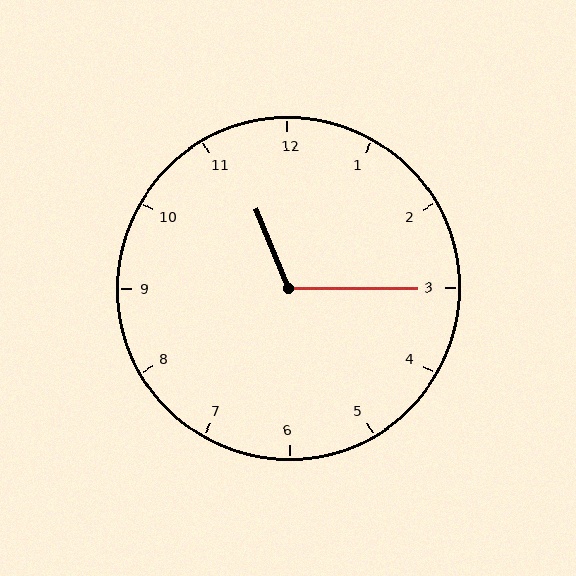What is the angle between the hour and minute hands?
Approximately 112 degrees.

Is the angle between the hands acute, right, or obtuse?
It is obtuse.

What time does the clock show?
11:15.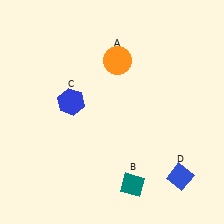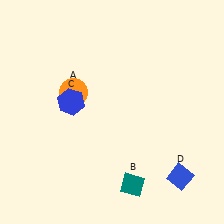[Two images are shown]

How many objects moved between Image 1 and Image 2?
1 object moved between the two images.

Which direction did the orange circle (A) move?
The orange circle (A) moved left.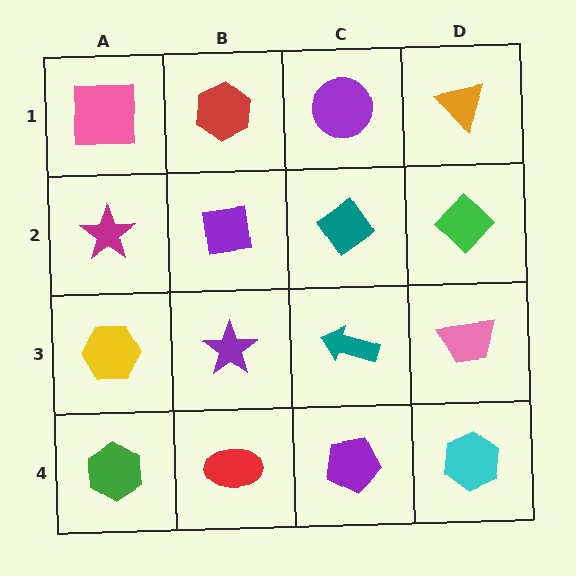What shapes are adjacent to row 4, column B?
A purple star (row 3, column B), a green hexagon (row 4, column A), a purple pentagon (row 4, column C).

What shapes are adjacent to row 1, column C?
A teal diamond (row 2, column C), a red hexagon (row 1, column B), an orange triangle (row 1, column D).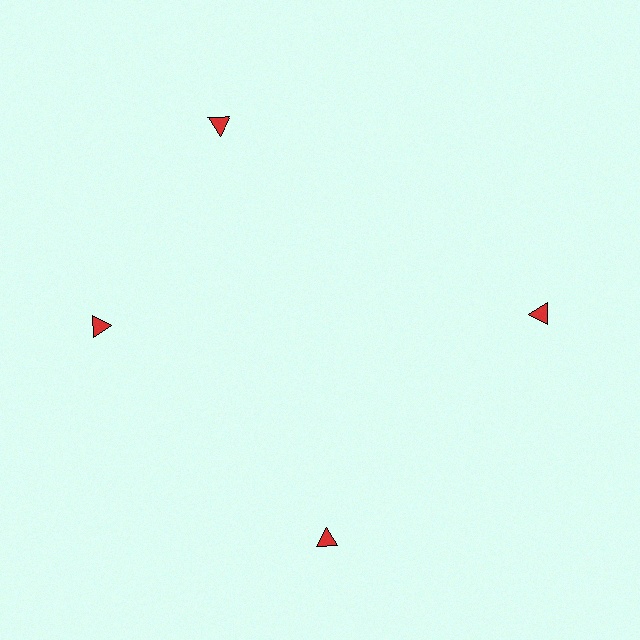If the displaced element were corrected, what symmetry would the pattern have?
It would have 4-fold rotational symmetry — the pattern would map onto itself every 90 degrees.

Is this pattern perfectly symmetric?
No. The 4 red triangles are arranged in a ring, but one element near the 12 o'clock position is rotated out of alignment along the ring, breaking the 4-fold rotational symmetry.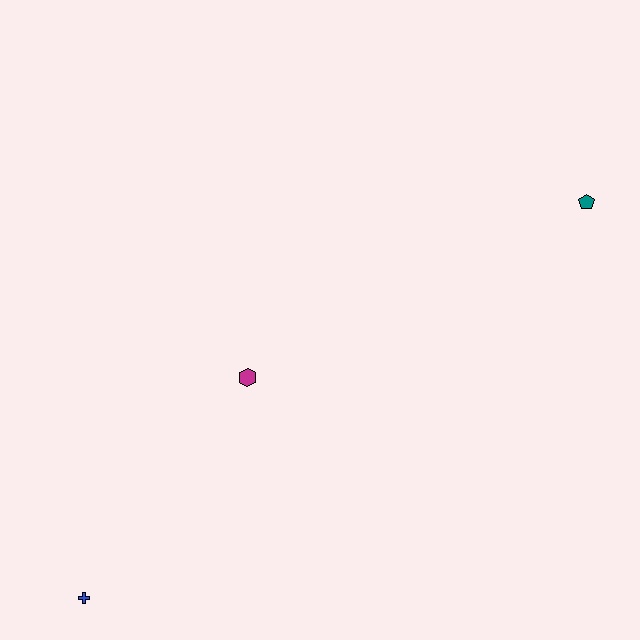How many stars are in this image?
There are no stars.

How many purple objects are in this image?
There are no purple objects.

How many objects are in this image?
There are 3 objects.